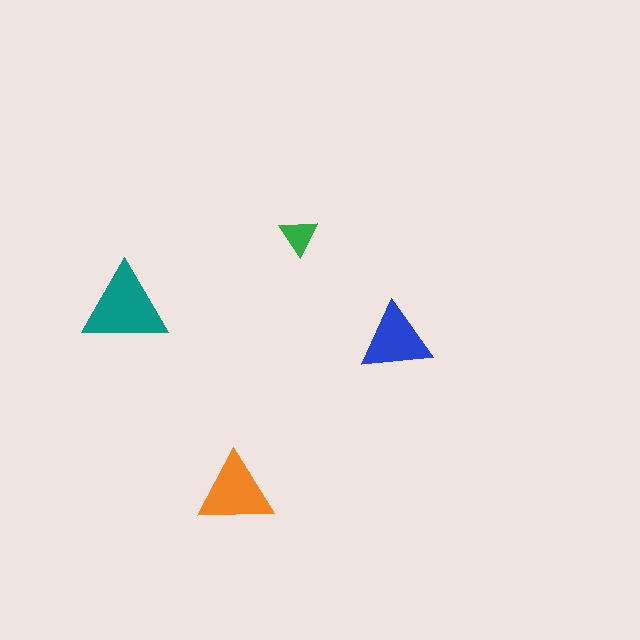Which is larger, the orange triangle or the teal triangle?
The teal one.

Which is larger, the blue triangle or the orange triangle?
The orange one.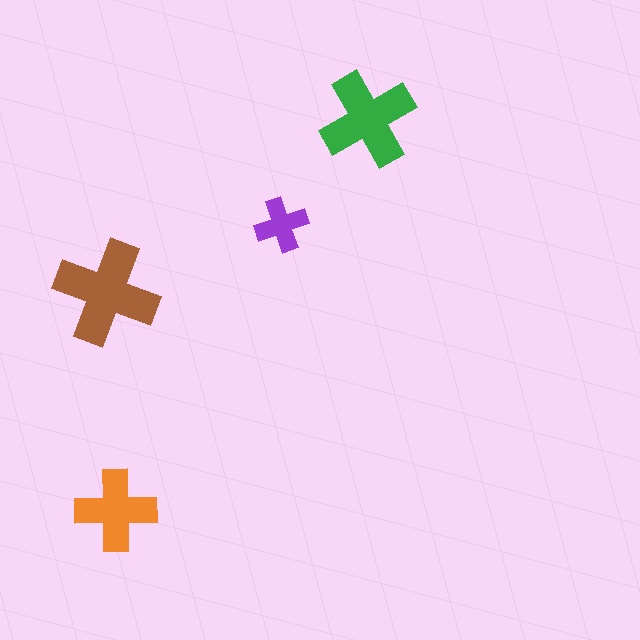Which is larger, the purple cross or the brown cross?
The brown one.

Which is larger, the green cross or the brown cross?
The brown one.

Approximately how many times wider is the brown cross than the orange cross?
About 1.5 times wider.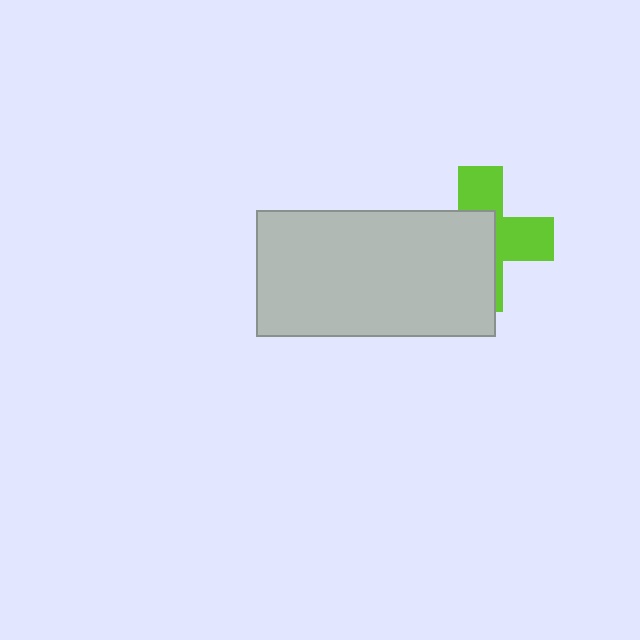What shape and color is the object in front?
The object in front is a light gray rectangle.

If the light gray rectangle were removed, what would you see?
You would see the complete lime cross.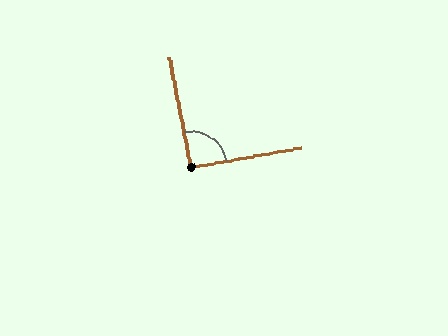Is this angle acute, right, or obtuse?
It is approximately a right angle.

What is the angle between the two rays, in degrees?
Approximately 91 degrees.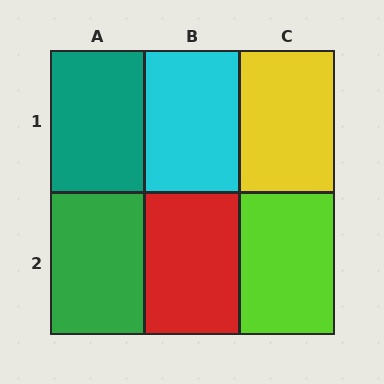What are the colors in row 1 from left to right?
Teal, cyan, yellow.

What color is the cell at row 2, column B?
Red.